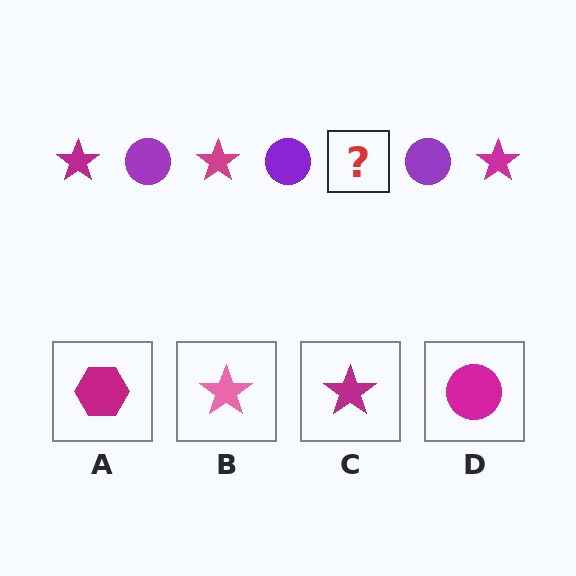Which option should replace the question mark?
Option C.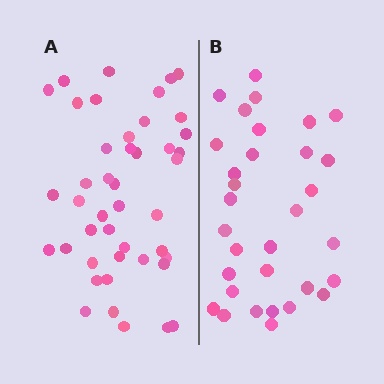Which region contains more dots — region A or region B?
Region A (the left region) has more dots.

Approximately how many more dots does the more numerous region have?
Region A has roughly 12 or so more dots than region B.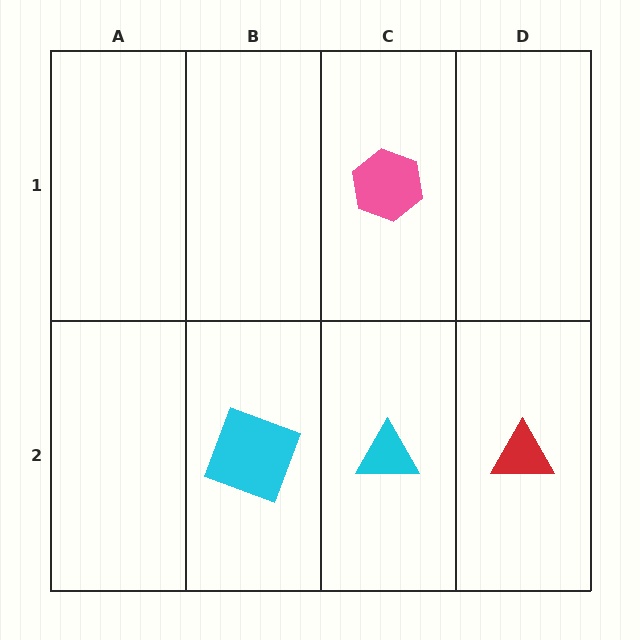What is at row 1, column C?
A pink hexagon.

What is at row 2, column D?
A red triangle.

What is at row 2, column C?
A cyan triangle.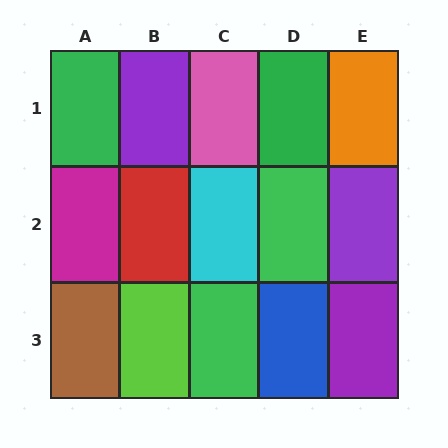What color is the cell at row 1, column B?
Purple.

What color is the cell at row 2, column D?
Green.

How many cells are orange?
1 cell is orange.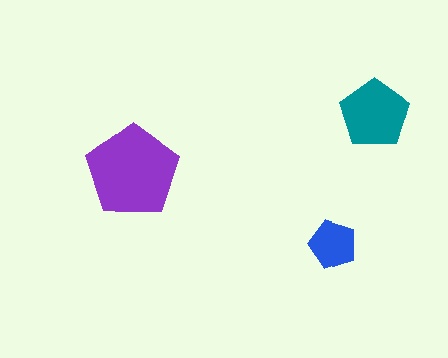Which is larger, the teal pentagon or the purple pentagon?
The purple one.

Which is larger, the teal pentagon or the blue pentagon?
The teal one.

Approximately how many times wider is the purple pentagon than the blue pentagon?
About 2 times wider.